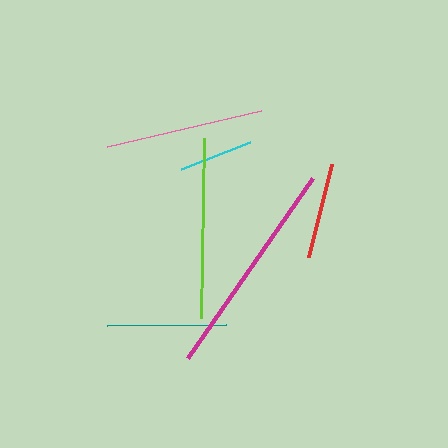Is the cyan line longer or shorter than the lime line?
The lime line is longer than the cyan line.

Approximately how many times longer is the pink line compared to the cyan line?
The pink line is approximately 2.1 times the length of the cyan line.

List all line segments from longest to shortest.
From longest to shortest: magenta, lime, pink, teal, red, cyan.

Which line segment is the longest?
The magenta line is the longest at approximately 220 pixels.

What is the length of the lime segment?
The lime segment is approximately 181 pixels long.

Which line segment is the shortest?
The cyan line is the shortest at approximately 75 pixels.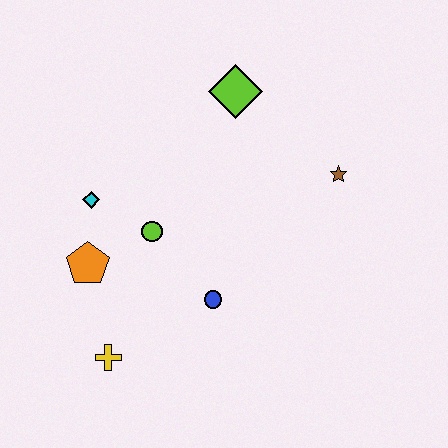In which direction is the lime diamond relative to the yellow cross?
The lime diamond is above the yellow cross.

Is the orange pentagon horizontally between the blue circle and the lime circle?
No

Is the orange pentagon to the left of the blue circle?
Yes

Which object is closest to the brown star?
The lime diamond is closest to the brown star.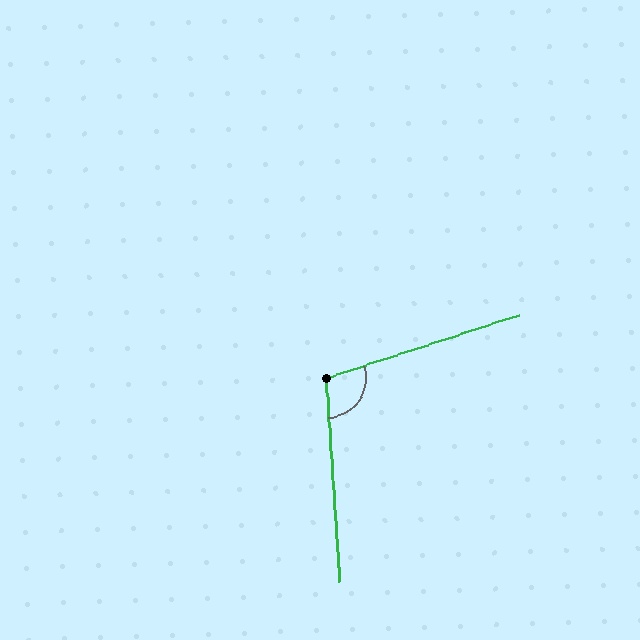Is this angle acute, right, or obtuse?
It is obtuse.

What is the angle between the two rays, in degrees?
Approximately 104 degrees.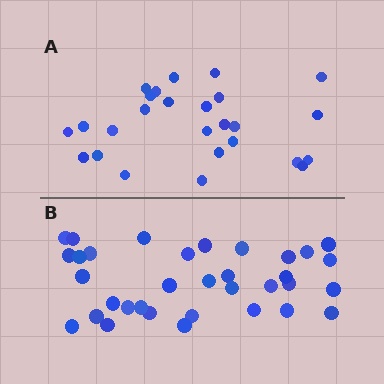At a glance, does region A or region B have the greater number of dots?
Region B (the bottom region) has more dots.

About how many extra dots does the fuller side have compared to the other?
Region B has roughly 8 or so more dots than region A.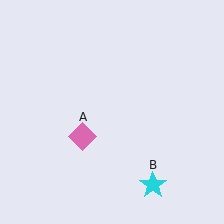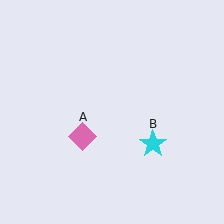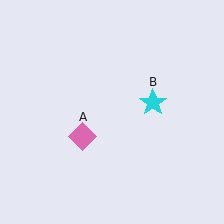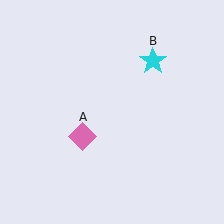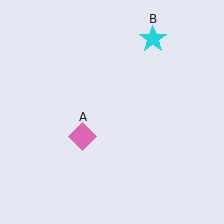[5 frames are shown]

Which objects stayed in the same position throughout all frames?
Pink diamond (object A) remained stationary.